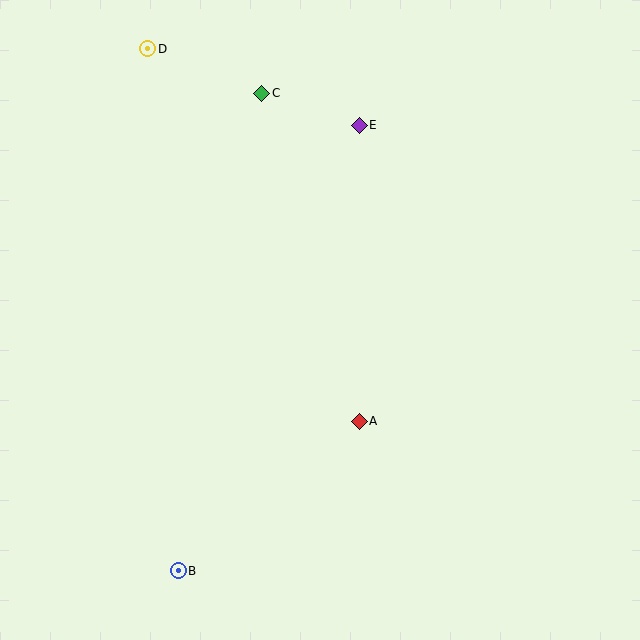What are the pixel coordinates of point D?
Point D is at (148, 49).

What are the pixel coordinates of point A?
Point A is at (359, 421).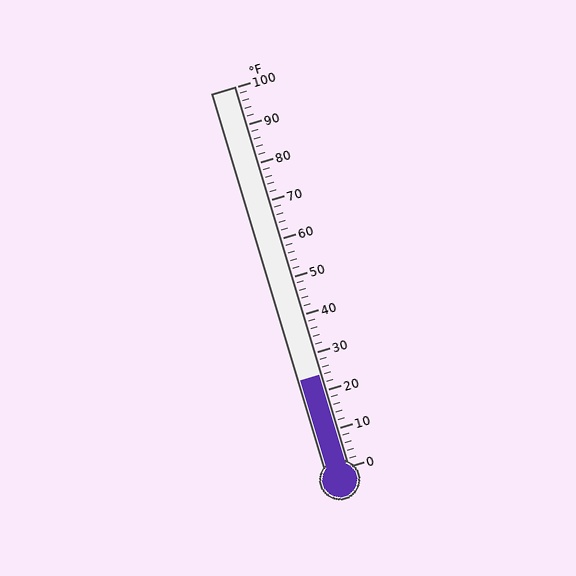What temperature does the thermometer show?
The thermometer shows approximately 24°F.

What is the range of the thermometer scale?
The thermometer scale ranges from 0°F to 100°F.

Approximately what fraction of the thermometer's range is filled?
The thermometer is filled to approximately 25% of its range.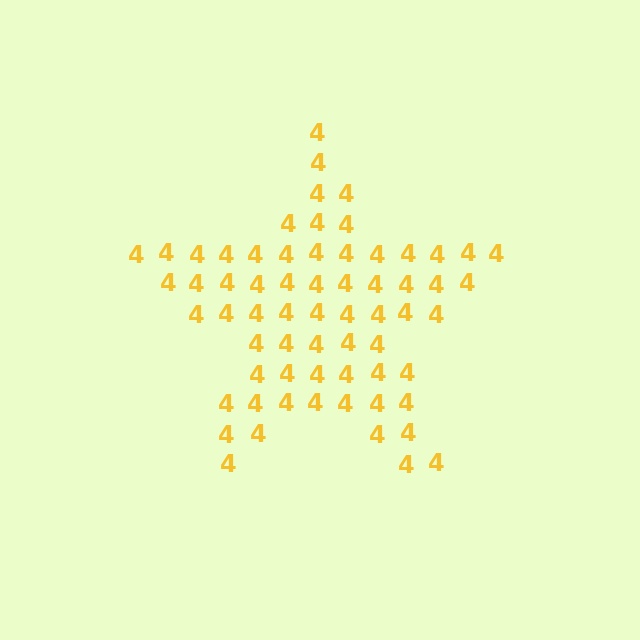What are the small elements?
The small elements are digit 4's.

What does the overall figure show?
The overall figure shows a star.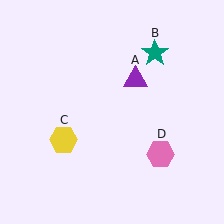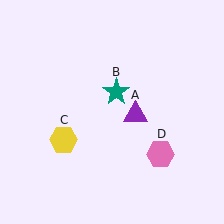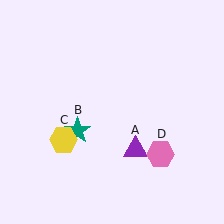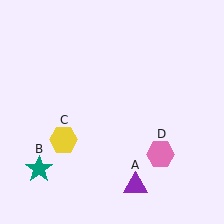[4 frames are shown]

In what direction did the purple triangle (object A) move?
The purple triangle (object A) moved down.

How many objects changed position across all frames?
2 objects changed position: purple triangle (object A), teal star (object B).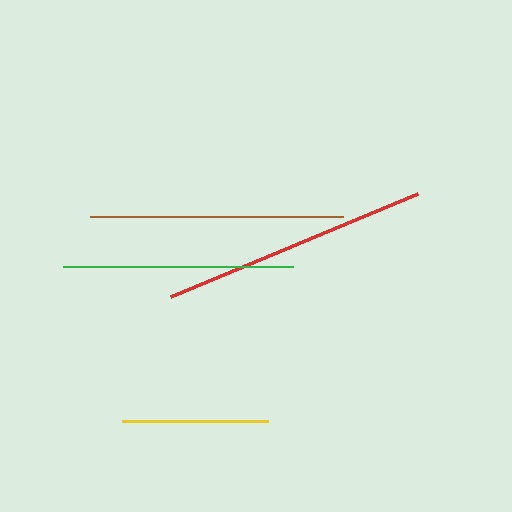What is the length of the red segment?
The red segment is approximately 268 pixels long.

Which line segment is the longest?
The red line is the longest at approximately 268 pixels.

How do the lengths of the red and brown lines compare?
The red and brown lines are approximately the same length.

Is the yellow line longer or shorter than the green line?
The green line is longer than the yellow line.